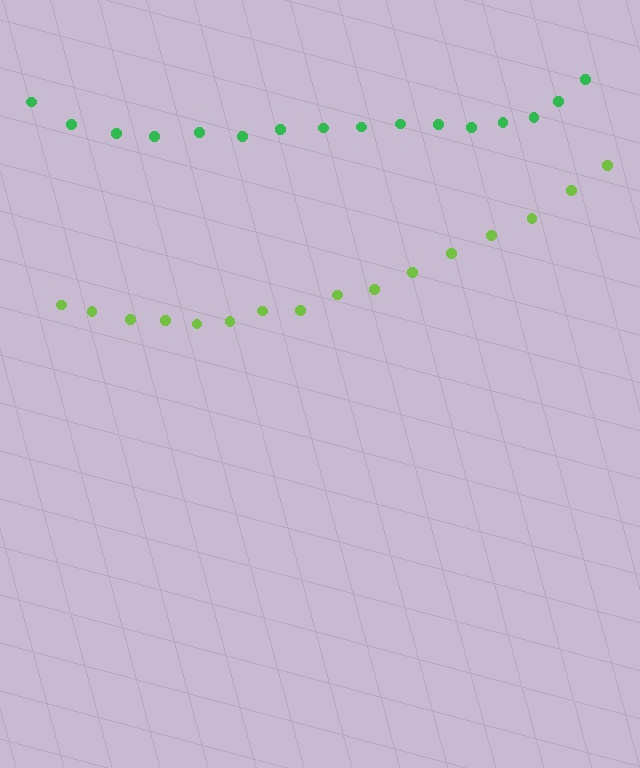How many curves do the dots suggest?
There are 2 distinct paths.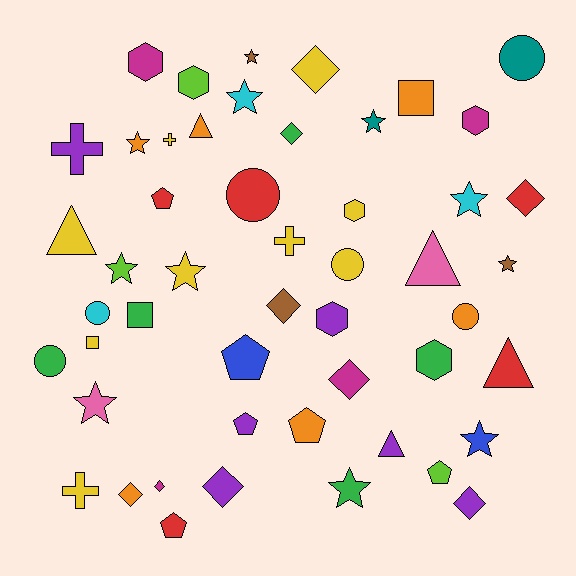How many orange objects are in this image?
There are 6 orange objects.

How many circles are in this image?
There are 6 circles.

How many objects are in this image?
There are 50 objects.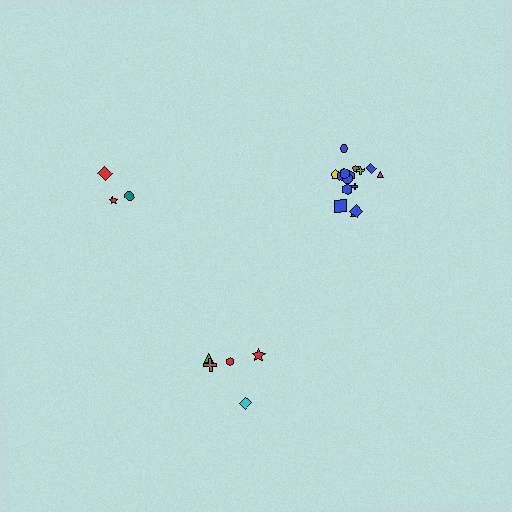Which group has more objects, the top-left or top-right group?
The top-right group.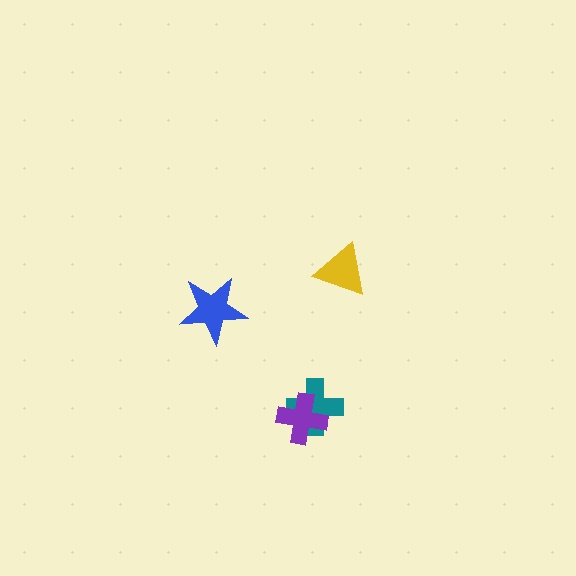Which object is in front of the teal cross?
The purple cross is in front of the teal cross.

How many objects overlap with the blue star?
0 objects overlap with the blue star.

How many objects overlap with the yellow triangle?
0 objects overlap with the yellow triangle.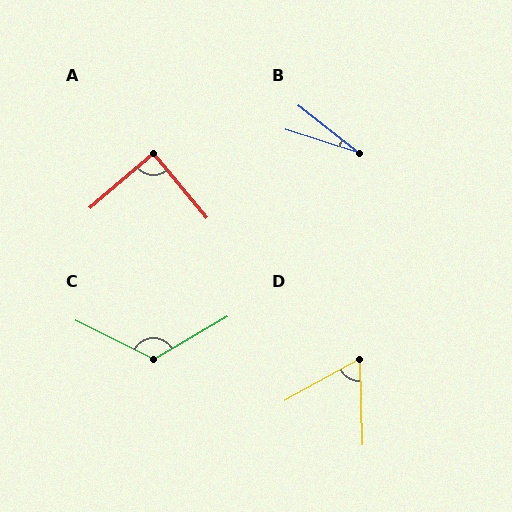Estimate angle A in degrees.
Approximately 89 degrees.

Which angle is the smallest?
B, at approximately 20 degrees.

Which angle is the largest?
C, at approximately 124 degrees.